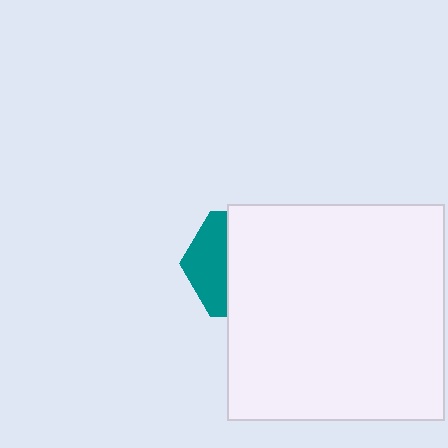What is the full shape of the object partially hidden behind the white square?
The partially hidden object is a teal hexagon.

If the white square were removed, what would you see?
You would see the complete teal hexagon.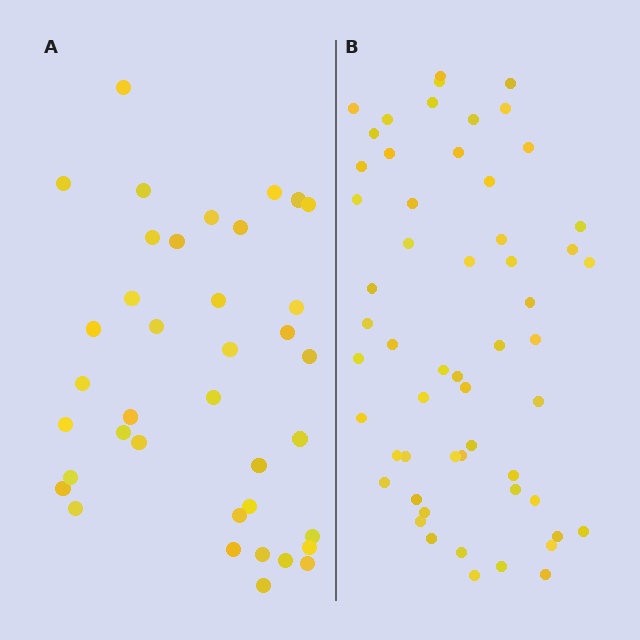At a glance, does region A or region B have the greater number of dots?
Region B (the right region) has more dots.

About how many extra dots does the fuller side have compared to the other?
Region B has approximately 20 more dots than region A.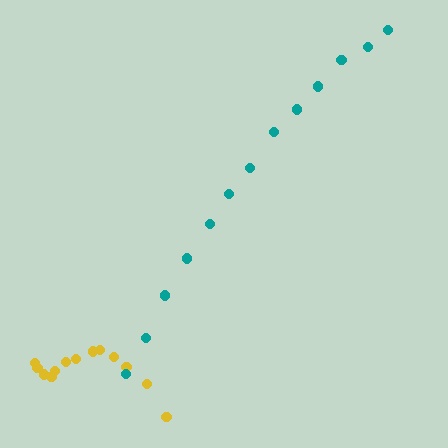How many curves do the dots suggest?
There are 2 distinct paths.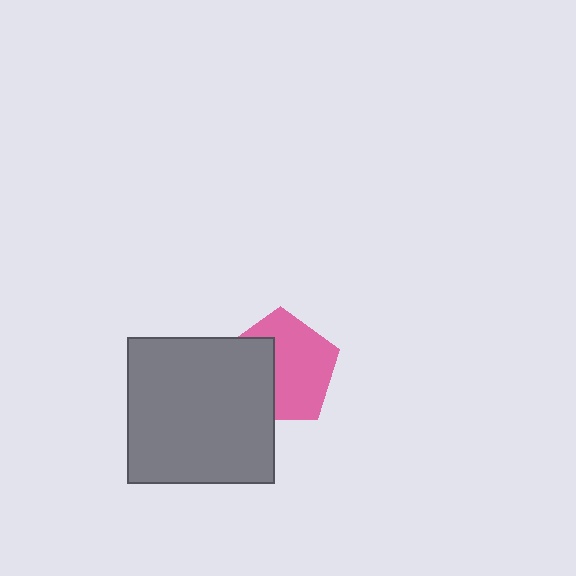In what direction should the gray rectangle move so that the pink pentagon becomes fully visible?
The gray rectangle should move left. That is the shortest direction to clear the overlap and leave the pink pentagon fully visible.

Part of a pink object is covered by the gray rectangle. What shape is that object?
It is a pentagon.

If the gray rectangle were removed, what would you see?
You would see the complete pink pentagon.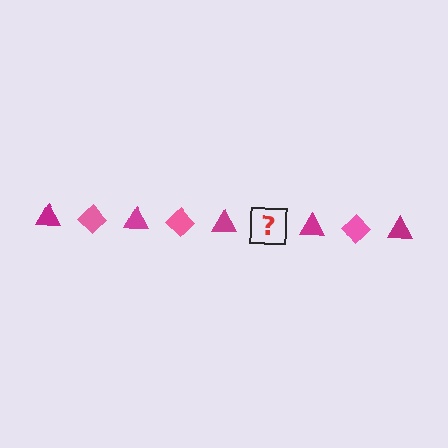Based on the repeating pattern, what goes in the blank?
The blank should be a pink diamond.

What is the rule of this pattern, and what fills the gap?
The rule is that the pattern alternates between magenta triangle and pink diamond. The gap should be filled with a pink diamond.